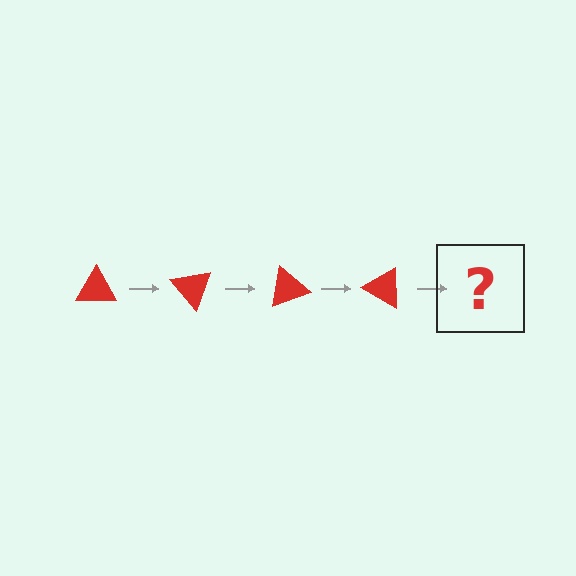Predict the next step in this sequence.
The next step is a red triangle rotated 200 degrees.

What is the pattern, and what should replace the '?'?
The pattern is that the triangle rotates 50 degrees each step. The '?' should be a red triangle rotated 200 degrees.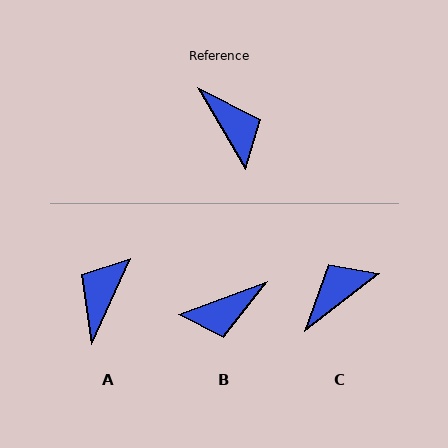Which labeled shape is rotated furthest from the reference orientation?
A, about 126 degrees away.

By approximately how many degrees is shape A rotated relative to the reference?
Approximately 126 degrees counter-clockwise.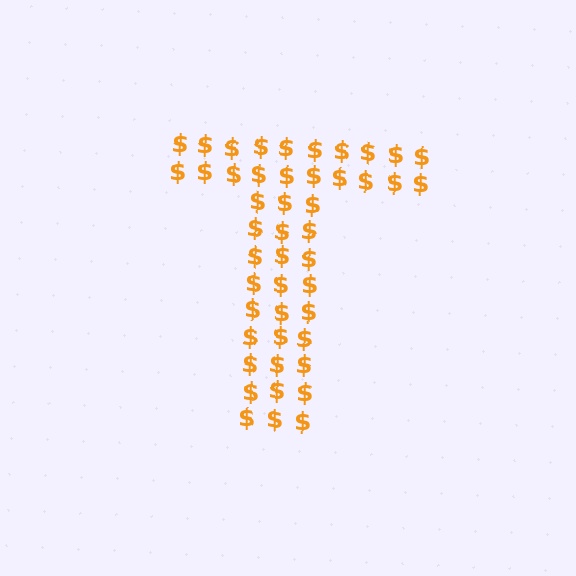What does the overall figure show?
The overall figure shows the letter T.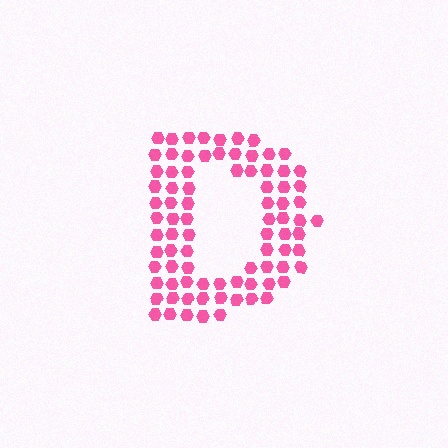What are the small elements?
The small elements are hexagons.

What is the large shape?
The large shape is the letter D.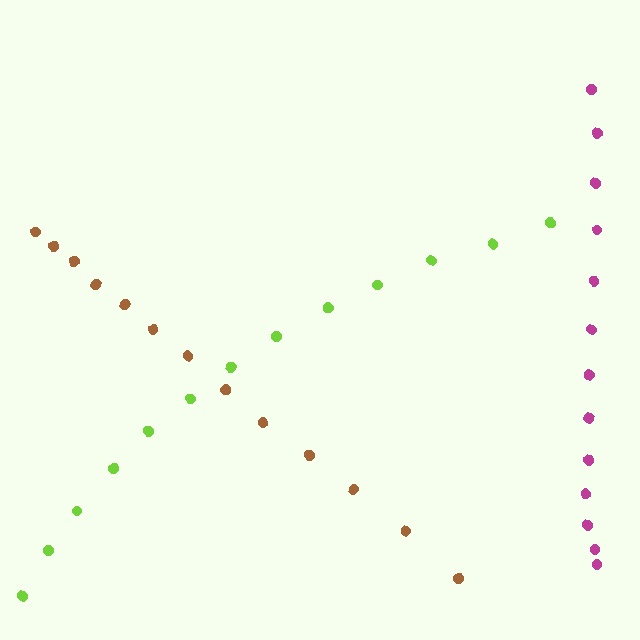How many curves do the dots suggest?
There are 3 distinct paths.